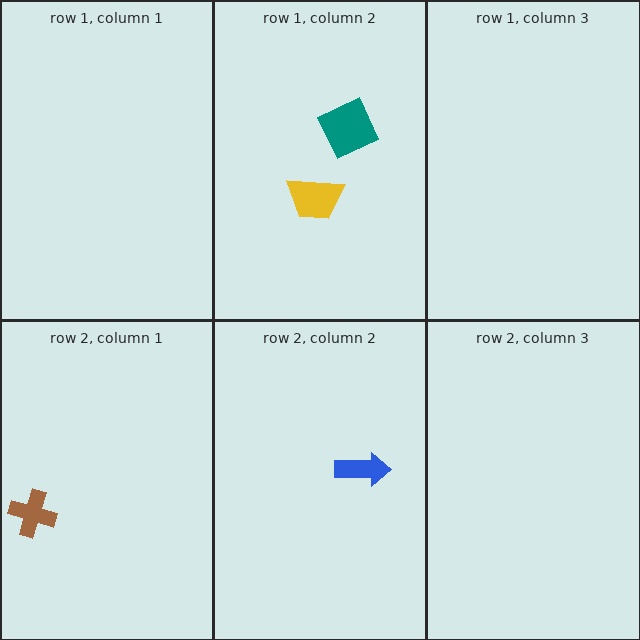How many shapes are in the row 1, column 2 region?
2.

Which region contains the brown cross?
The row 2, column 1 region.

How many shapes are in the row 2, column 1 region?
1.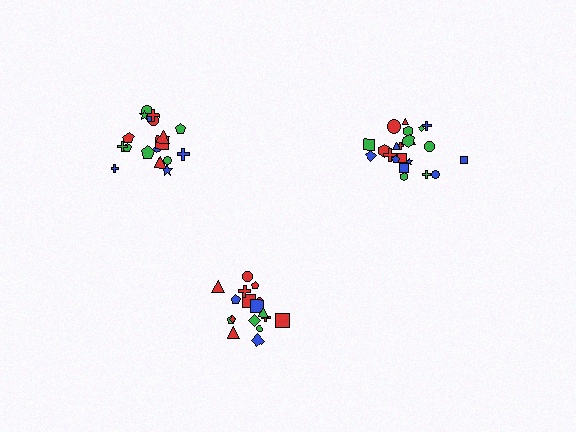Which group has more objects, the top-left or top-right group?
The top-right group.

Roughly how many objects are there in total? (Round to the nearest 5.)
Roughly 60 objects in total.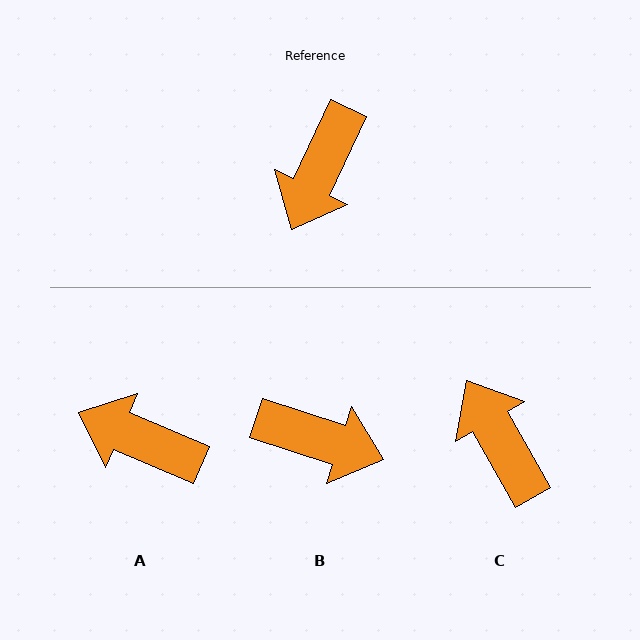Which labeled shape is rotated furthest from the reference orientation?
C, about 125 degrees away.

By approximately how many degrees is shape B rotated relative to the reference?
Approximately 97 degrees counter-clockwise.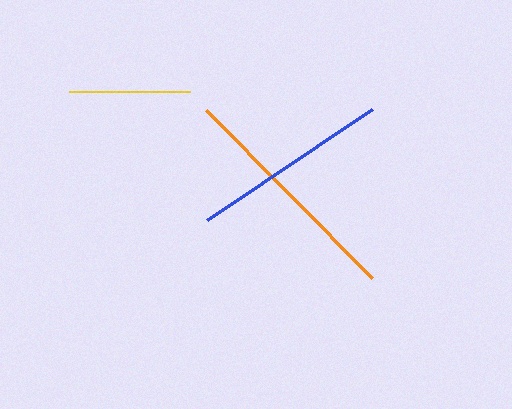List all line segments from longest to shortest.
From longest to shortest: orange, blue, yellow.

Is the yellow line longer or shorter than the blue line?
The blue line is longer than the yellow line.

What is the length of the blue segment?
The blue segment is approximately 199 pixels long.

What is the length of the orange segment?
The orange segment is approximately 237 pixels long.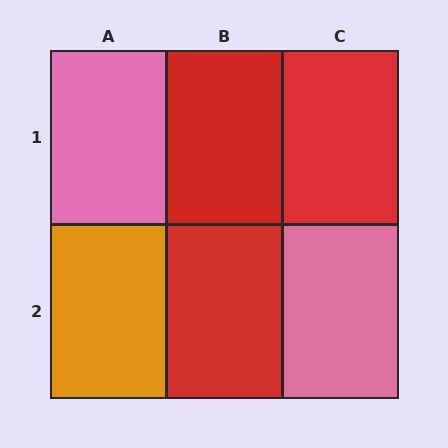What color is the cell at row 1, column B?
Red.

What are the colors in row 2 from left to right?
Orange, red, pink.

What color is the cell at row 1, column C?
Red.